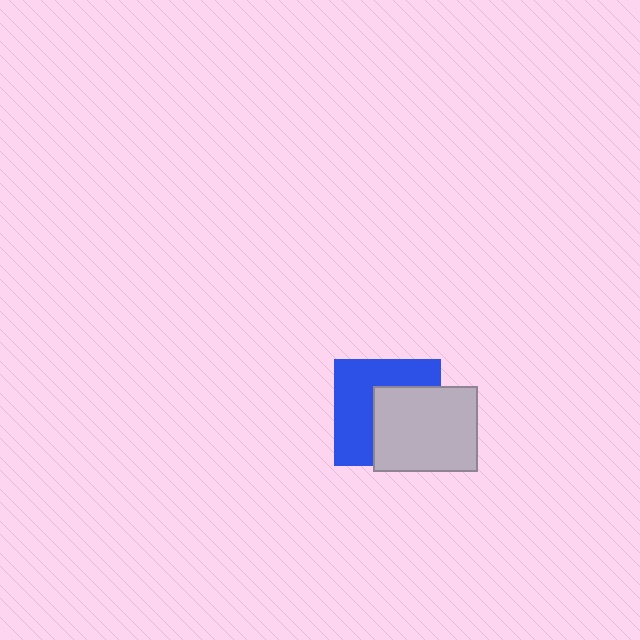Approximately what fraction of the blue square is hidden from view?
Roughly 48% of the blue square is hidden behind the light gray rectangle.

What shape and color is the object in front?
The object in front is a light gray rectangle.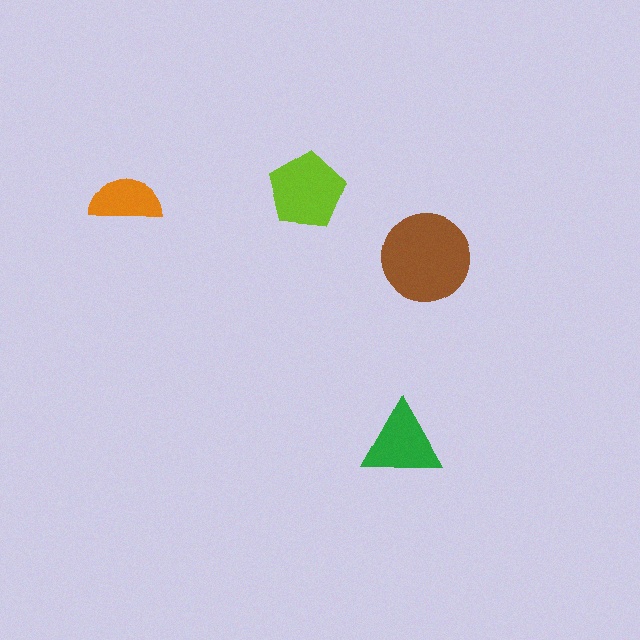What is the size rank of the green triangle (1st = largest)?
3rd.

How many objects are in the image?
There are 4 objects in the image.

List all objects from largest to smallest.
The brown circle, the lime pentagon, the green triangle, the orange semicircle.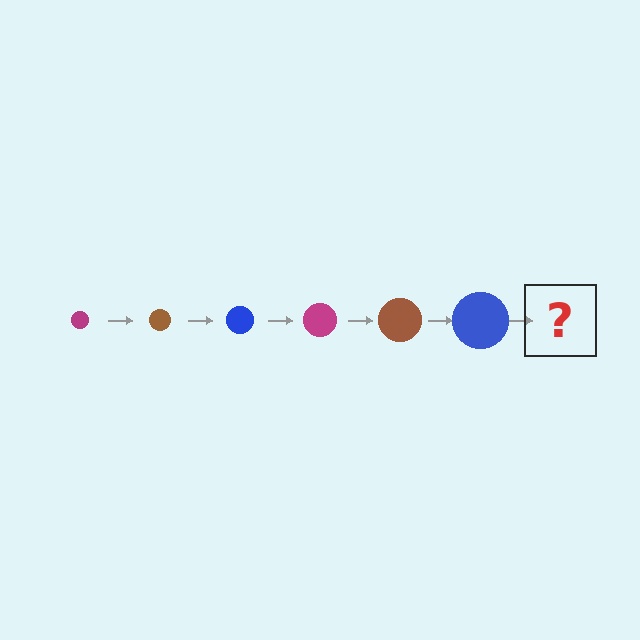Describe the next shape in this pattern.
It should be a magenta circle, larger than the previous one.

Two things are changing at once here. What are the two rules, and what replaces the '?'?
The two rules are that the circle grows larger each step and the color cycles through magenta, brown, and blue. The '?' should be a magenta circle, larger than the previous one.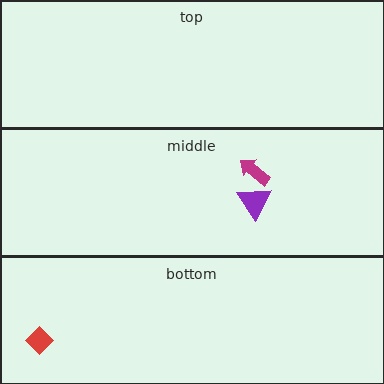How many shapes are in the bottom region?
1.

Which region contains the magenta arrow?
The middle region.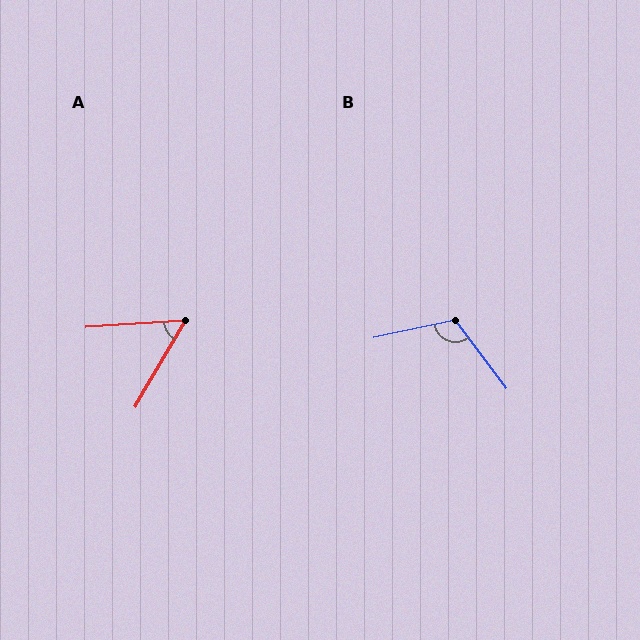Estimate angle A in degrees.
Approximately 56 degrees.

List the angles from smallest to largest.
A (56°), B (115°).